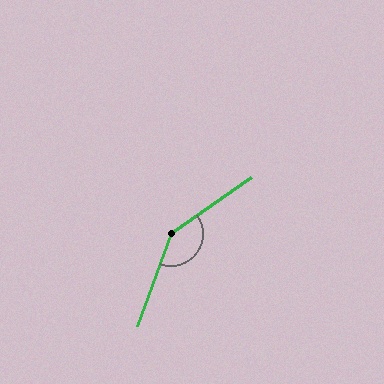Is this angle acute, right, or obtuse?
It is obtuse.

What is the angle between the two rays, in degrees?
Approximately 145 degrees.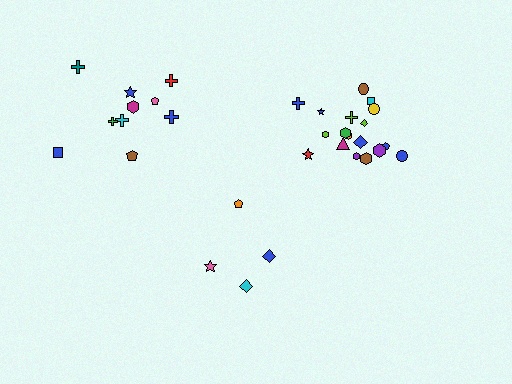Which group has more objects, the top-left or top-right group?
The top-right group.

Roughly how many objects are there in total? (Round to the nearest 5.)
Roughly 30 objects in total.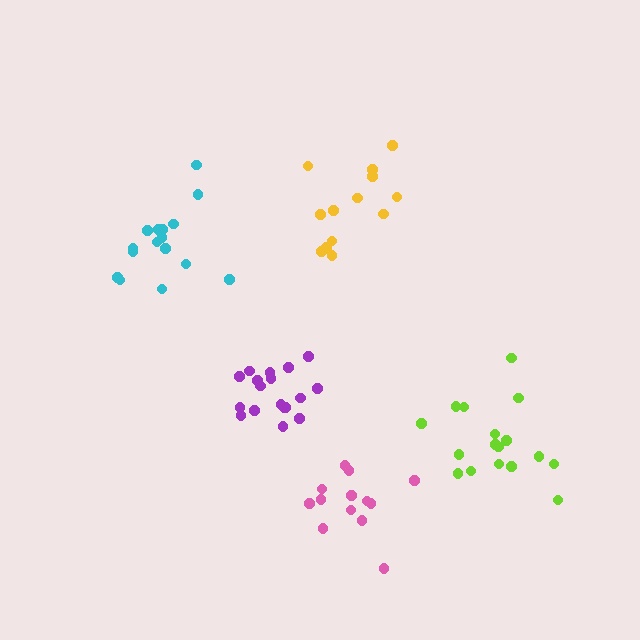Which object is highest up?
The yellow cluster is topmost.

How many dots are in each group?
Group 1: 18 dots, Group 2: 16 dots, Group 3: 17 dots, Group 4: 13 dots, Group 5: 13 dots (77 total).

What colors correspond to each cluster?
The clusters are colored: purple, cyan, lime, pink, yellow.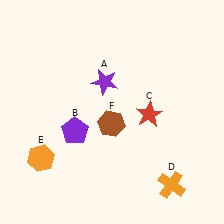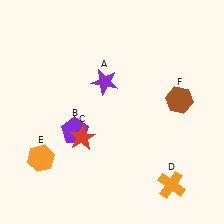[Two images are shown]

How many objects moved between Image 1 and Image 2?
2 objects moved between the two images.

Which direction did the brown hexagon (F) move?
The brown hexagon (F) moved right.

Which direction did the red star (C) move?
The red star (C) moved left.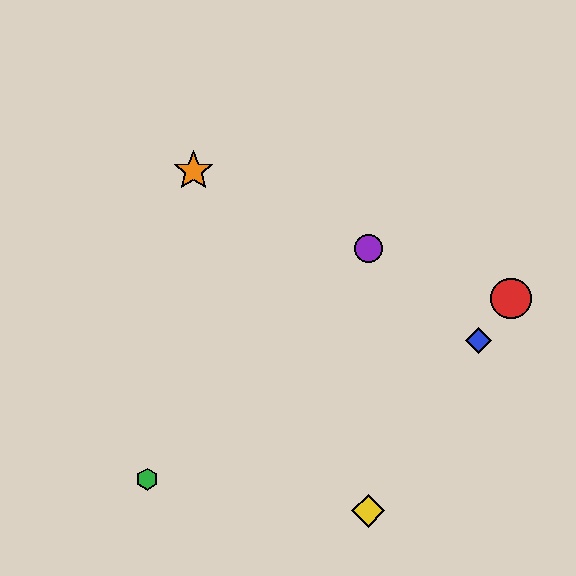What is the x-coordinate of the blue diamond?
The blue diamond is at x≈478.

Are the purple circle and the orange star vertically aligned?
No, the purple circle is at x≈368 and the orange star is at x≈193.